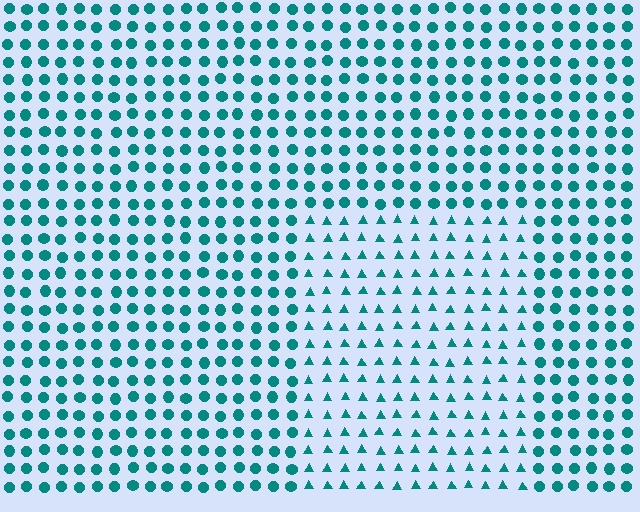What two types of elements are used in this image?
The image uses triangles inside the rectangle region and circles outside it.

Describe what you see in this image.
The image is filled with small teal elements arranged in a uniform grid. A rectangle-shaped region contains triangles, while the surrounding area contains circles. The boundary is defined purely by the change in element shape.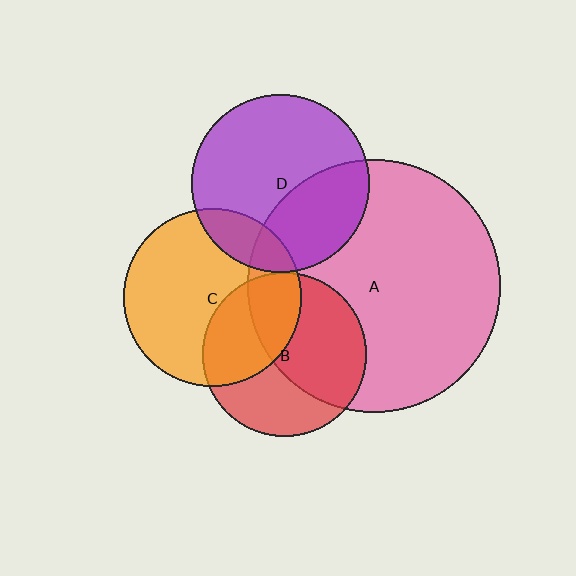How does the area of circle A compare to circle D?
Approximately 2.0 times.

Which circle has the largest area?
Circle A (pink).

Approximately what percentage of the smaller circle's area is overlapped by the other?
Approximately 20%.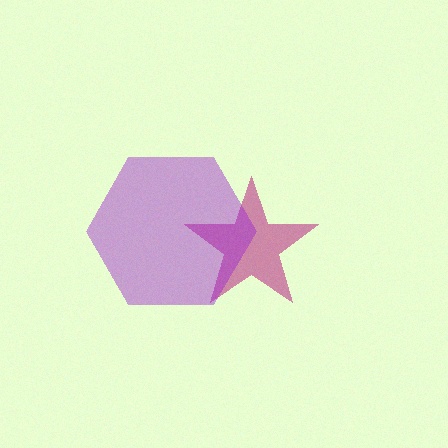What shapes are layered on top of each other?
The layered shapes are: a magenta star, a purple hexagon.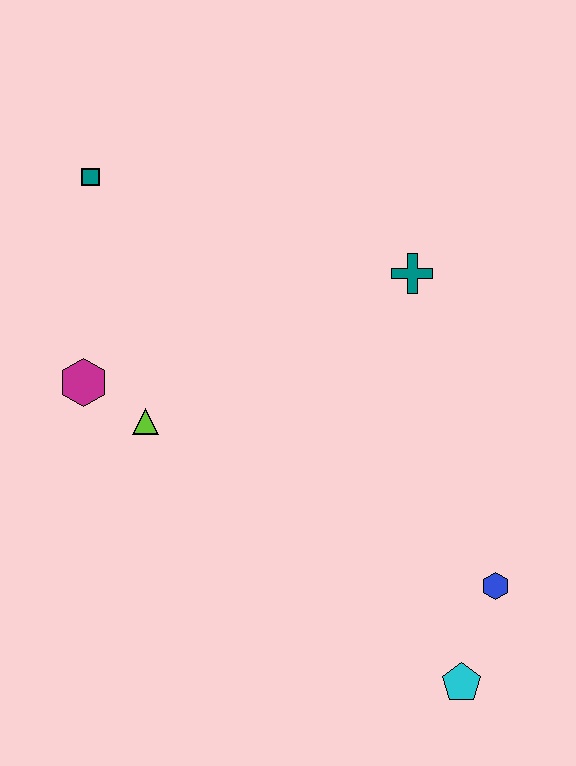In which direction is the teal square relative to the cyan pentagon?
The teal square is above the cyan pentagon.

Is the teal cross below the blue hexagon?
No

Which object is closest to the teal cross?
The lime triangle is closest to the teal cross.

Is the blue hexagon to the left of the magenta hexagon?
No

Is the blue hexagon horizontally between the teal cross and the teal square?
No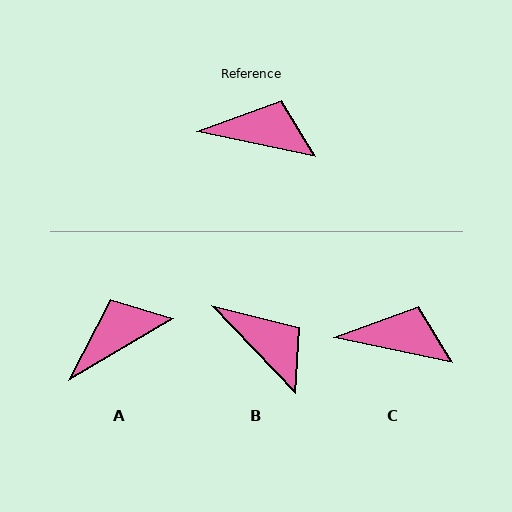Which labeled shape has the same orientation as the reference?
C.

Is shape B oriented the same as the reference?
No, it is off by about 34 degrees.